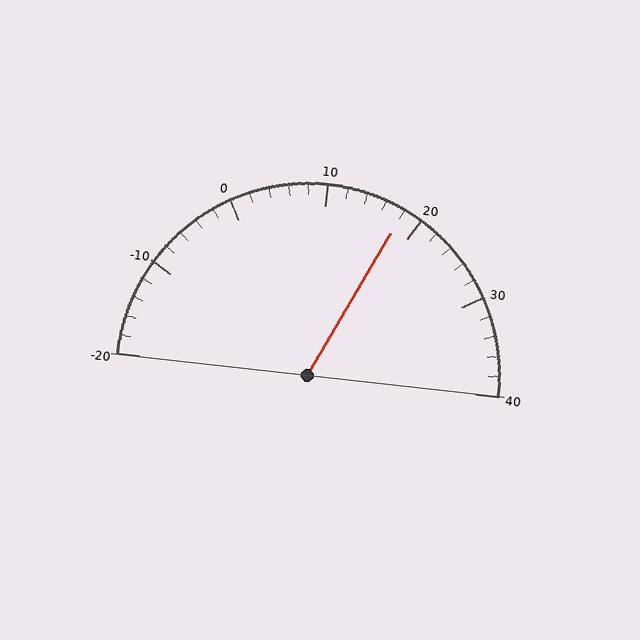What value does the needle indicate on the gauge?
The needle indicates approximately 18.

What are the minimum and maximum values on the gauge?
The gauge ranges from -20 to 40.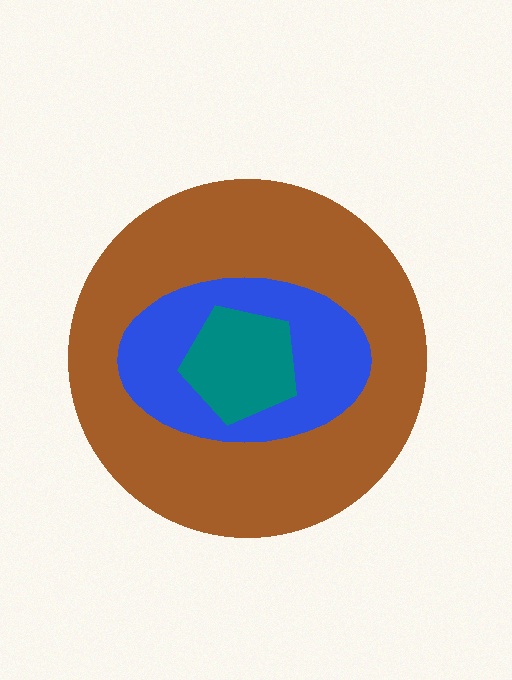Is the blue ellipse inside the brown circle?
Yes.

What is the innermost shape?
The teal pentagon.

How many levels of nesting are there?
3.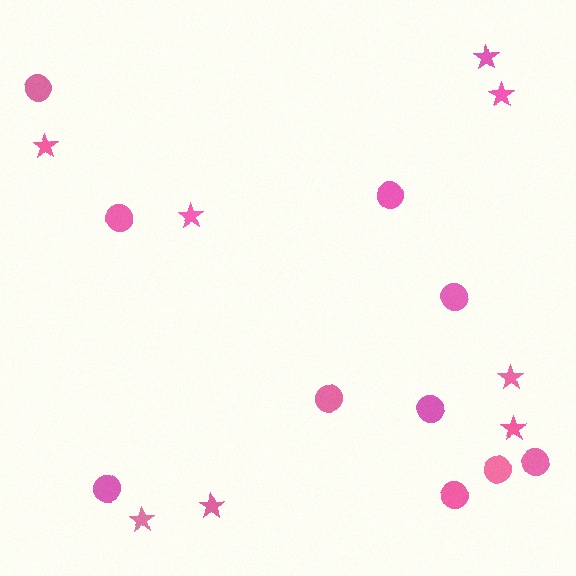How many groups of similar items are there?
There are 2 groups: one group of circles (10) and one group of stars (8).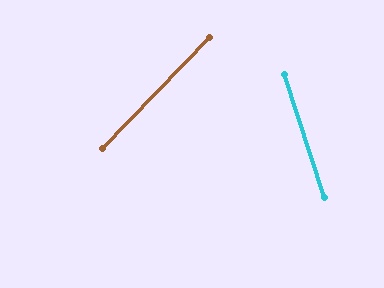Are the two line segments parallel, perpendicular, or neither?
Neither parallel nor perpendicular — they differ by about 62°.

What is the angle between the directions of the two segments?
Approximately 62 degrees.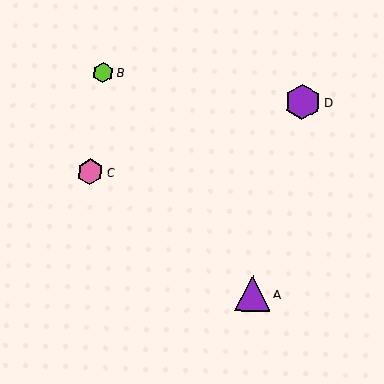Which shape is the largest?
The purple triangle (labeled A) is the largest.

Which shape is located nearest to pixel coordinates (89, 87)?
The lime hexagon (labeled B) at (103, 73) is nearest to that location.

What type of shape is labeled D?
Shape D is a purple hexagon.